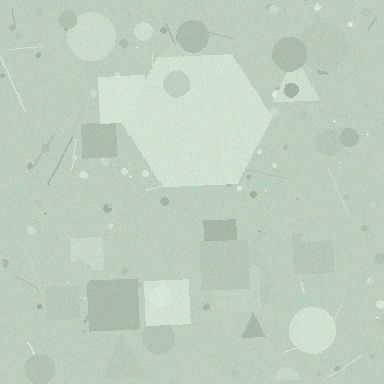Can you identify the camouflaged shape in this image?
The camouflaged shape is a hexagon.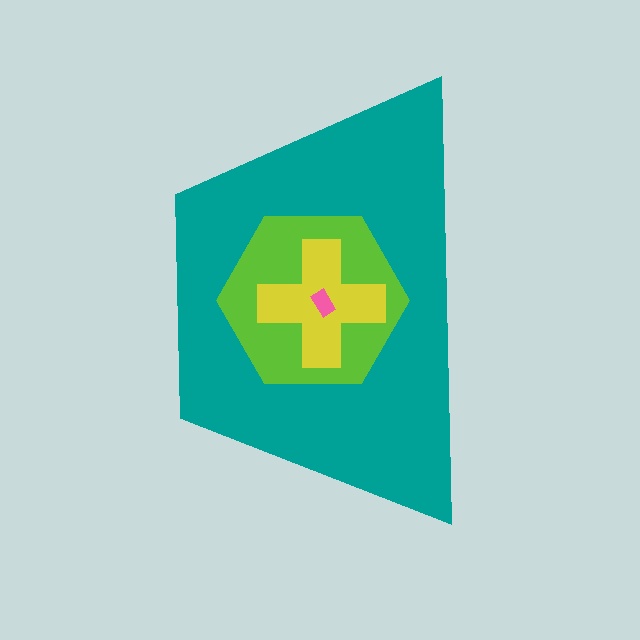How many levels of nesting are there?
4.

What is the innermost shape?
The pink rectangle.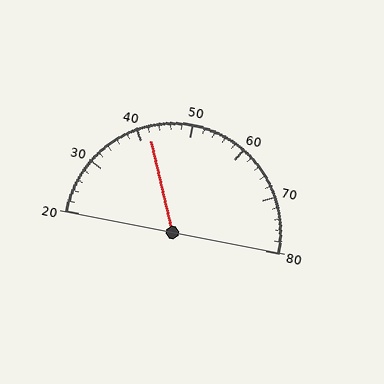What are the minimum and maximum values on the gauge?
The gauge ranges from 20 to 80.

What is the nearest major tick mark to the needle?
The nearest major tick mark is 40.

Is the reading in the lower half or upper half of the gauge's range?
The reading is in the lower half of the range (20 to 80).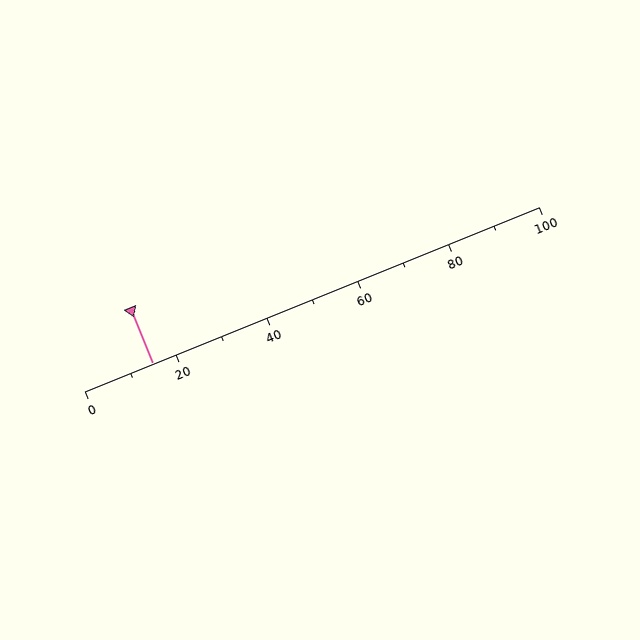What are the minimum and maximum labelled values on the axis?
The axis runs from 0 to 100.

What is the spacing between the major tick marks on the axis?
The major ticks are spaced 20 apart.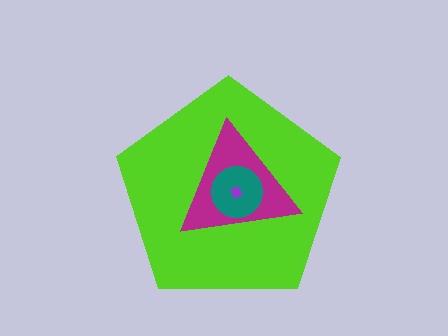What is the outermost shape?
The lime pentagon.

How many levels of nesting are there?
4.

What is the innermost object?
The purple diamond.